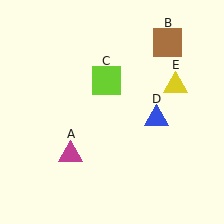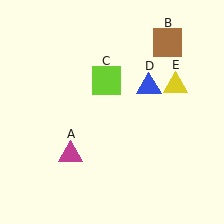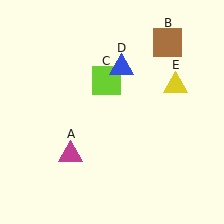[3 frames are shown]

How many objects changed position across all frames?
1 object changed position: blue triangle (object D).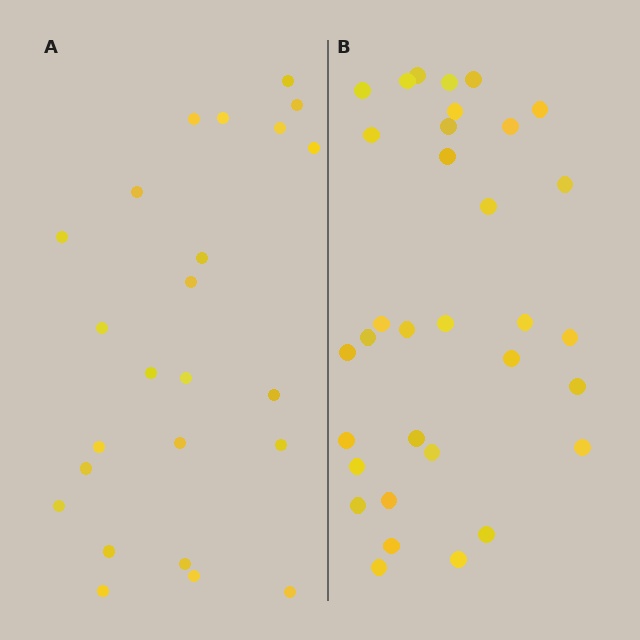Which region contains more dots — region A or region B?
Region B (the right region) has more dots.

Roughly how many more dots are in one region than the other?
Region B has roughly 8 or so more dots than region A.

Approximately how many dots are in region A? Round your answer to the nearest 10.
About 20 dots. (The exact count is 24, which rounds to 20.)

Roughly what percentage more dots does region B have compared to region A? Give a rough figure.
About 40% more.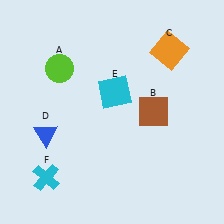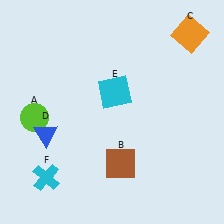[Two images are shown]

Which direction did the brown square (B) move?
The brown square (B) moved down.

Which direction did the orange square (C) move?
The orange square (C) moved right.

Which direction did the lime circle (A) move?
The lime circle (A) moved down.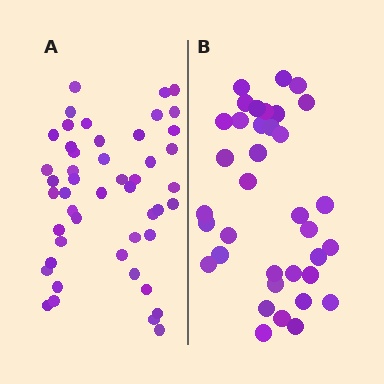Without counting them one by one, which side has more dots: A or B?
Region A (the left region) has more dots.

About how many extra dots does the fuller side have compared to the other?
Region A has roughly 12 or so more dots than region B.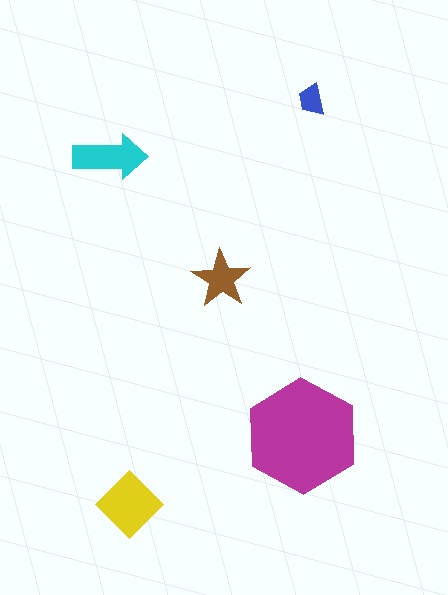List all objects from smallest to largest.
The blue trapezoid, the brown star, the cyan arrow, the yellow diamond, the magenta hexagon.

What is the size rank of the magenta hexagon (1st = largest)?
1st.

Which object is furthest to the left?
The cyan arrow is leftmost.